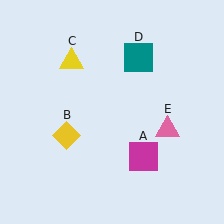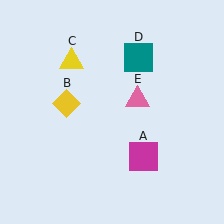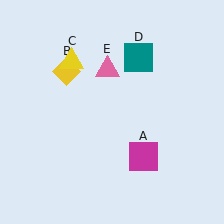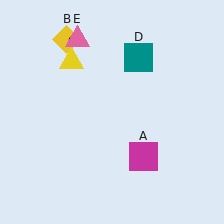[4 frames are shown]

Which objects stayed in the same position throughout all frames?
Magenta square (object A) and yellow triangle (object C) and teal square (object D) remained stationary.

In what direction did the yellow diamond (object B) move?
The yellow diamond (object B) moved up.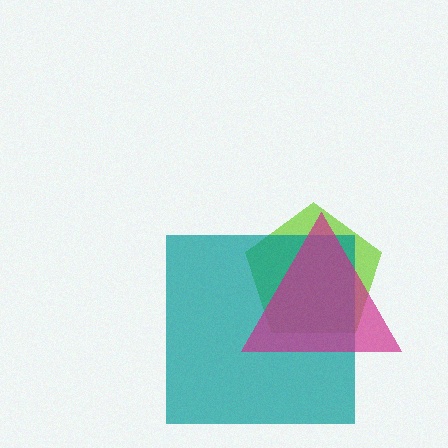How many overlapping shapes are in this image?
There are 3 overlapping shapes in the image.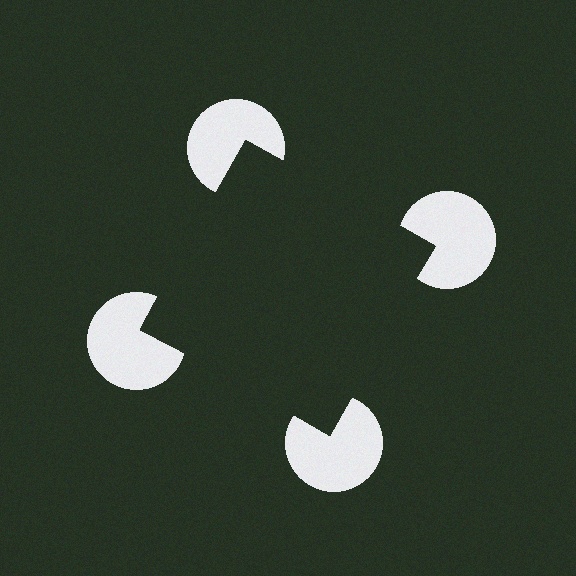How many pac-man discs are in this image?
There are 4 — one at each vertex of the illusory square.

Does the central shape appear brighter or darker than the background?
It typically appears slightly darker than the background, even though no actual brightness change is drawn.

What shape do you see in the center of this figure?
An illusory square — its edges are inferred from the aligned wedge cuts in the pac-man discs, not physically drawn.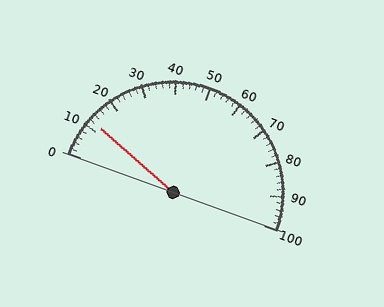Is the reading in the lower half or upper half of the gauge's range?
The reading is in the lower half of the range (0 to 100).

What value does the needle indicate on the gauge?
The needle indicates approximately 12.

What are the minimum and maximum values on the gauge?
The gauge ranges from 0 to 100.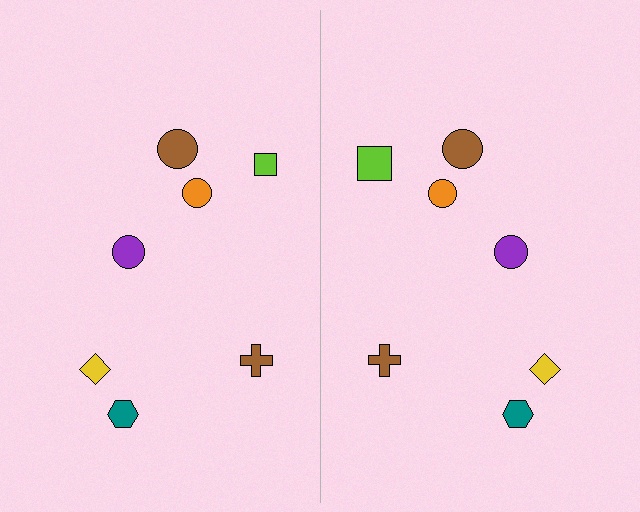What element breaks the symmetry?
The lime square on the right side has a different size than its mirror counterpart.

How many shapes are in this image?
There are 14 shapes in this image.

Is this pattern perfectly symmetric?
No, the pattern is not perfectly symmetric. The lime square on the right side has a different size than its mirror counterpart.